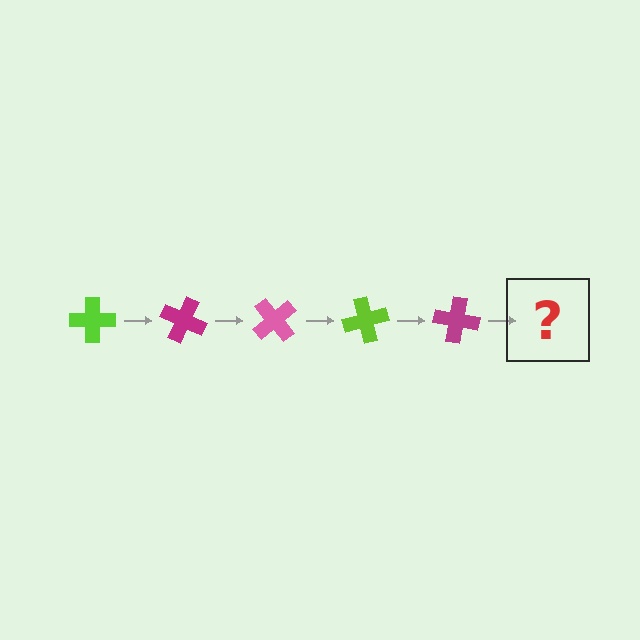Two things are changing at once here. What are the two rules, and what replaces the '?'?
The two rules are that it rotates 25 degrees each step and the color cycles through lime, magenta, and pink. The '?' should be a pink cross, rotated 125 degrees from the start.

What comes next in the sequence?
The next element should be a pink cross, rotated 125 degrees from the start.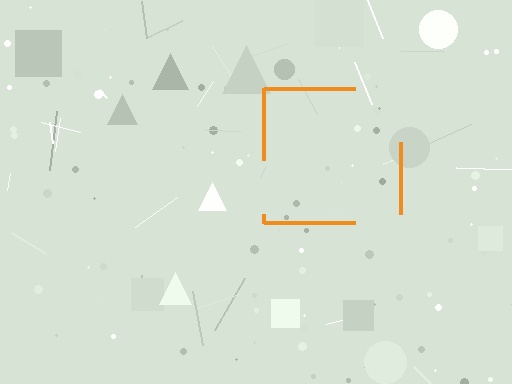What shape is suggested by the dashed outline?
The dashed outline suggests a square.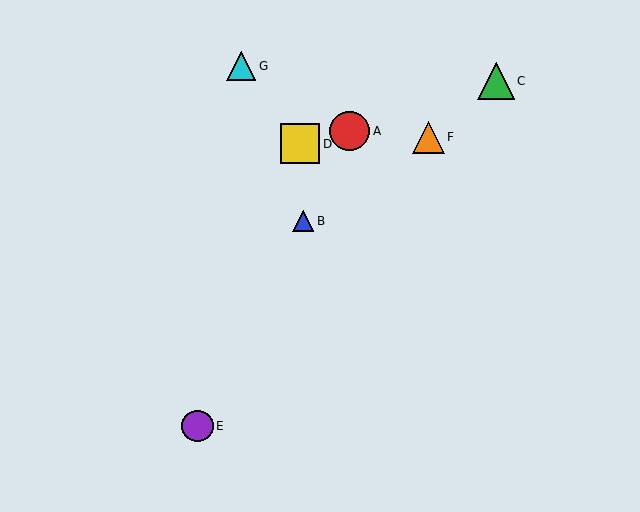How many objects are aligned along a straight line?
3 objects (A, B, E) are aligned along a straight line.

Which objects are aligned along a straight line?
Objects A, B, E are aligned along a straight line.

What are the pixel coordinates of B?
Object B is at (303, 221).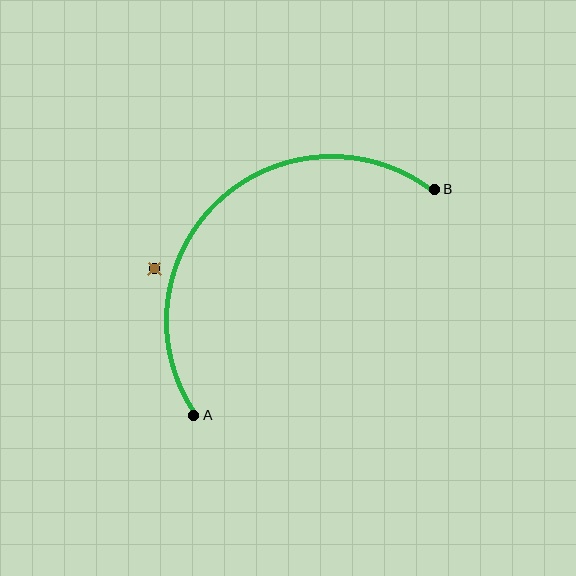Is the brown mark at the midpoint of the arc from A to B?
No — the brown mark does not lie on the arc at all. It sits slightly outside the curve.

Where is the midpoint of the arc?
The arc midpoint is the point on the curve farthest from the straight line joining A and B. It sits above and to the left of that line.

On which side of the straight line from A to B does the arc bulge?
The arc bulges above and to the left of the straight line connecting A and B.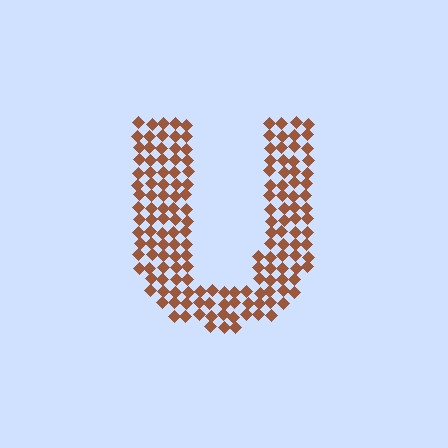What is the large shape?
The large shape is the letter U.